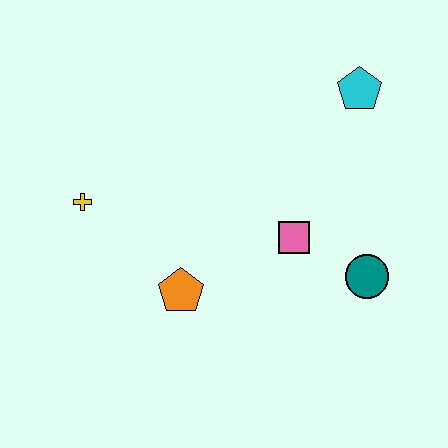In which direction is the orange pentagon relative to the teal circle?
The orange pentagon is to the left of the teal circle.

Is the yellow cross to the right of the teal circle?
No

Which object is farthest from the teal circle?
The yellow cross is farthest from the teal circle.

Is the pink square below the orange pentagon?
No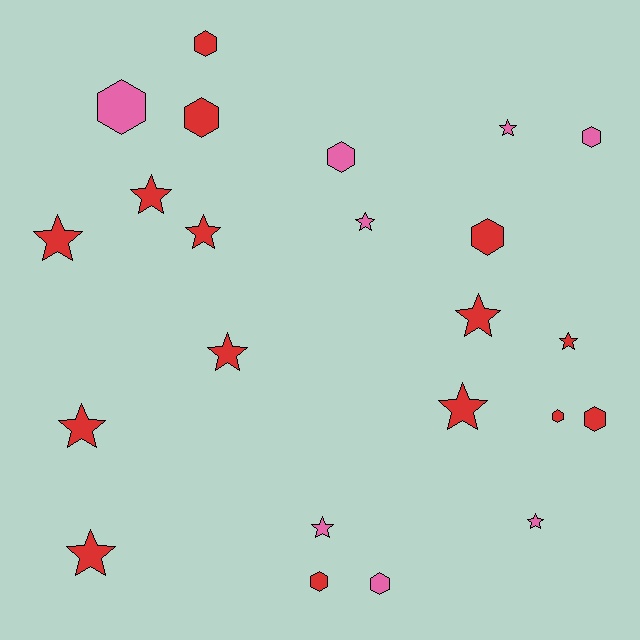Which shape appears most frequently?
Star, with 13 objects.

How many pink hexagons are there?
There are 4 pink hexagons.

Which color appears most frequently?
Red, with 15 objects.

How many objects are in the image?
There are 23 objects.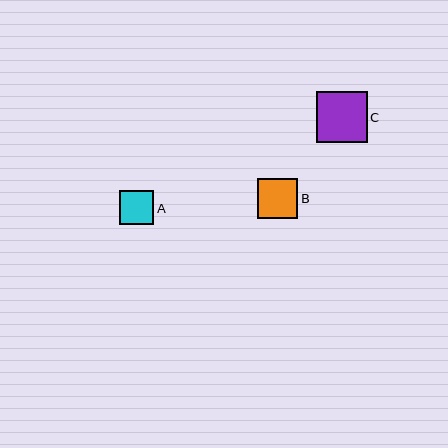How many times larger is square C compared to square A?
Square C is approximately 1.5 times the size of square A.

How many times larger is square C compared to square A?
Square C is approximately 1.5 times the size of square A.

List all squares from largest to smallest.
From largest to smallest: C, B, A.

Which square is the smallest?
Square A is the smallest with a size of approximately 34 pixels.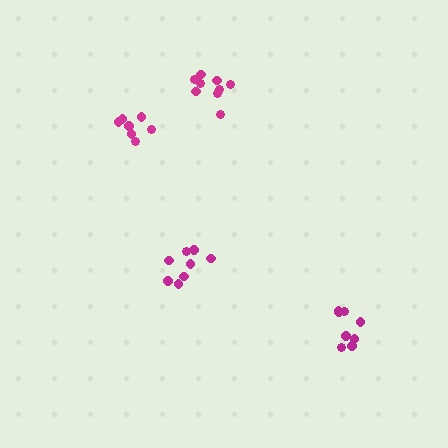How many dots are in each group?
Group 1: 7 dots, Group 2: 8 dots, Group 3: 8 dots, Group 4: 9 dots (32 total).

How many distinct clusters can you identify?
There are 4 distinct clusters.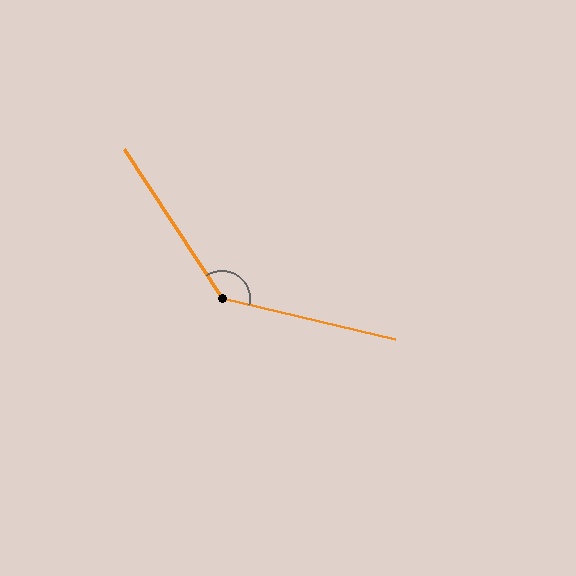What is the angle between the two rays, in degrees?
Approximately 137 degrees.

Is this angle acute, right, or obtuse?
It is obtuse.